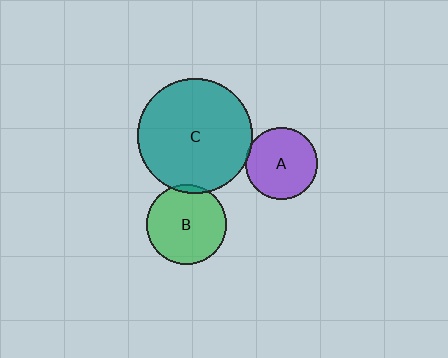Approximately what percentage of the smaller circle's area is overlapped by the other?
Approximately 5%.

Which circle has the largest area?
Circle C (teal).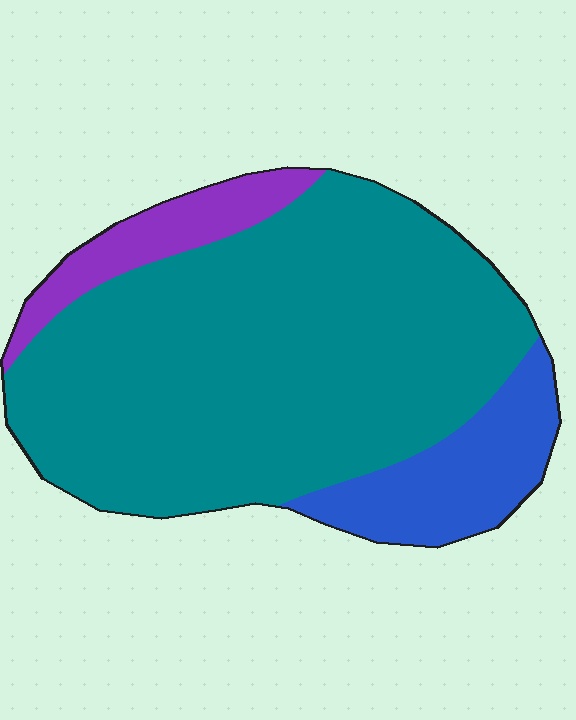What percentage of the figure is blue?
Blue covers around 15% of the figure.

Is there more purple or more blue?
Blue.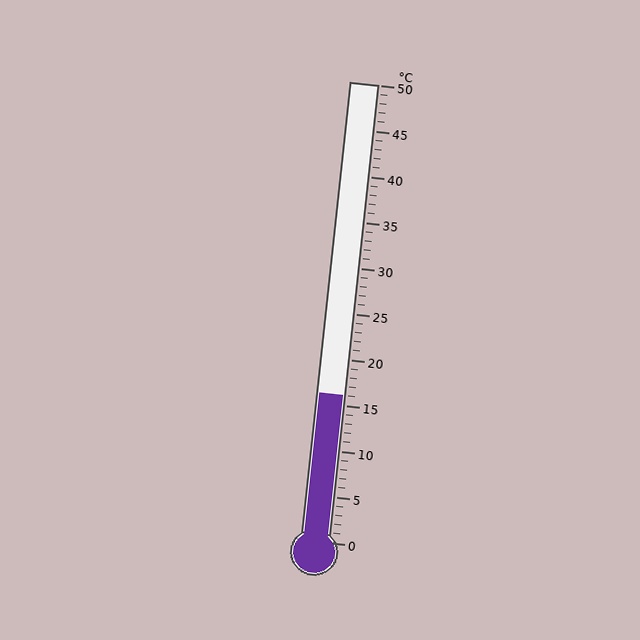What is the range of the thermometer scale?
The thermometer scale ranges from 0°C to 50°C.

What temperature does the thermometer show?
The thermometer shows approximately 16°C.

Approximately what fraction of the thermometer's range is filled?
The thermometer is filled to approximately 30% of its range.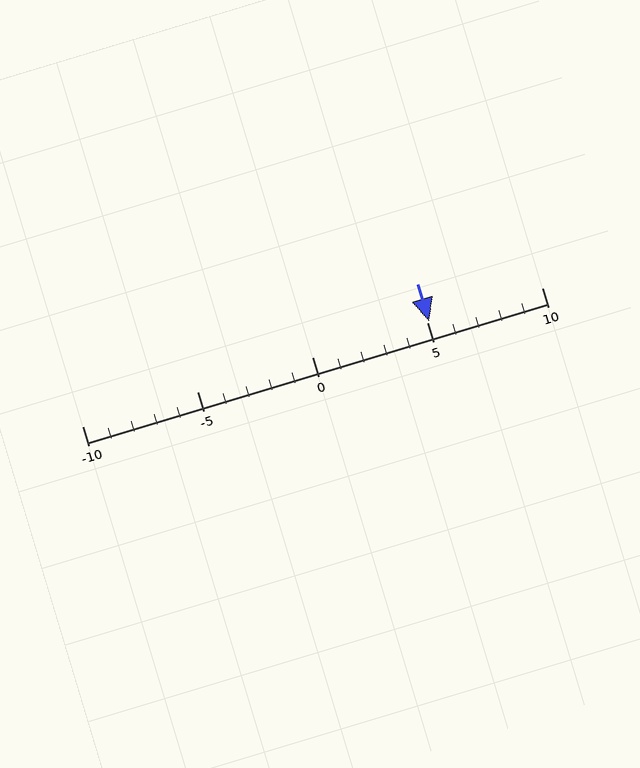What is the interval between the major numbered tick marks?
The major tick marks are spaced 5 units apart.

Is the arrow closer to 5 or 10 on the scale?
The arrow is closer to 5.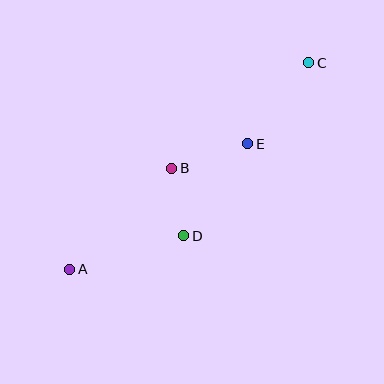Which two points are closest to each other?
Points B and D are closest to each other.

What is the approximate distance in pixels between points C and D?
The distance between C and D is approximately 214 pixels.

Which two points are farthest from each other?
Points A and C are farthest from each other.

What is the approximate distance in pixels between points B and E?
The distance between B and E is approximately 80 pixels.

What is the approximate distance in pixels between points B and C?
The distance between B and C is approximately 173 pixels.